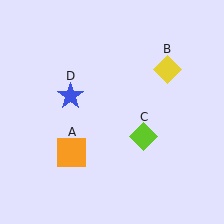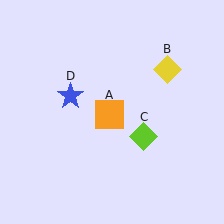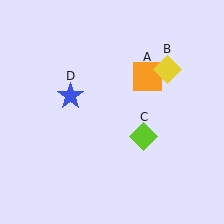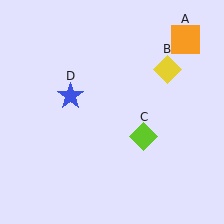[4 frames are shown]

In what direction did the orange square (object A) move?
The orange square (object A) moved up and to the right.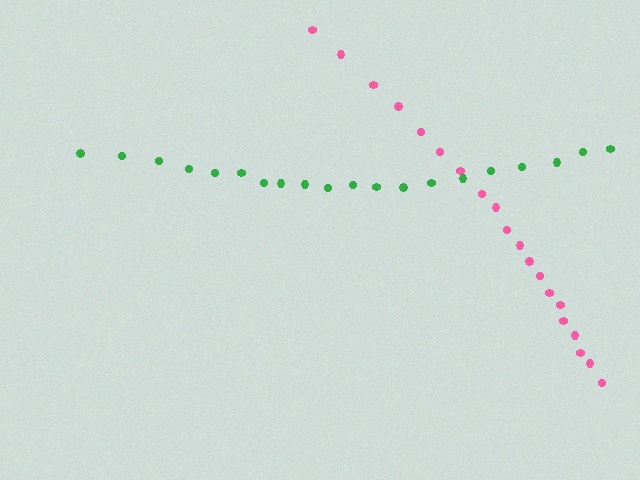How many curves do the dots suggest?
There are 2 distinct paths.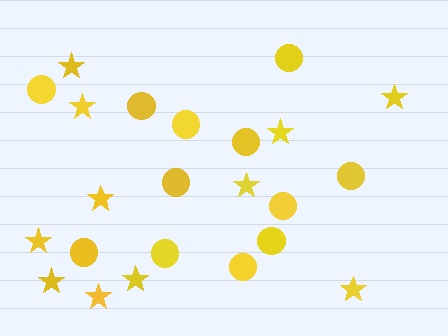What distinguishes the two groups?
There are 2 groups: one group of circles (12) and one group of stars (11).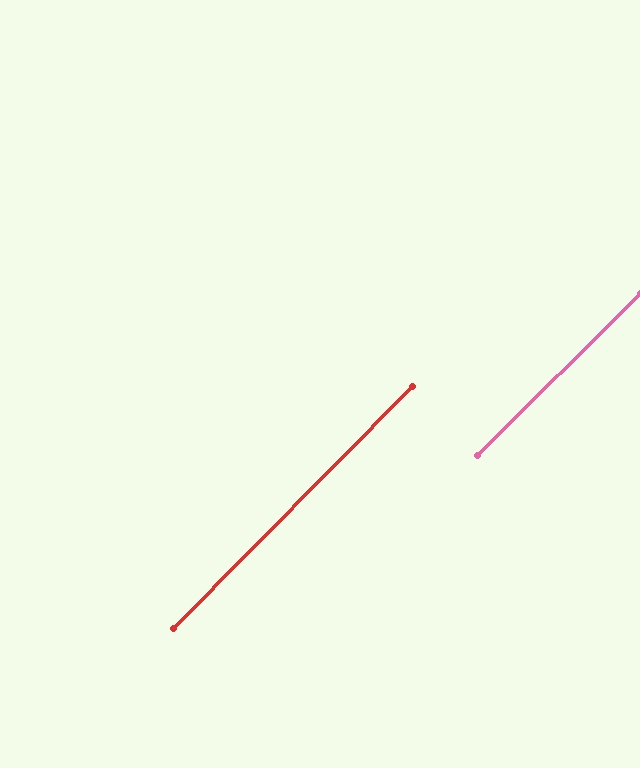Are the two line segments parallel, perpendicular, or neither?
Parallel — their directions differ by only 0.3°.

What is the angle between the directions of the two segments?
Approximately 0 degrees.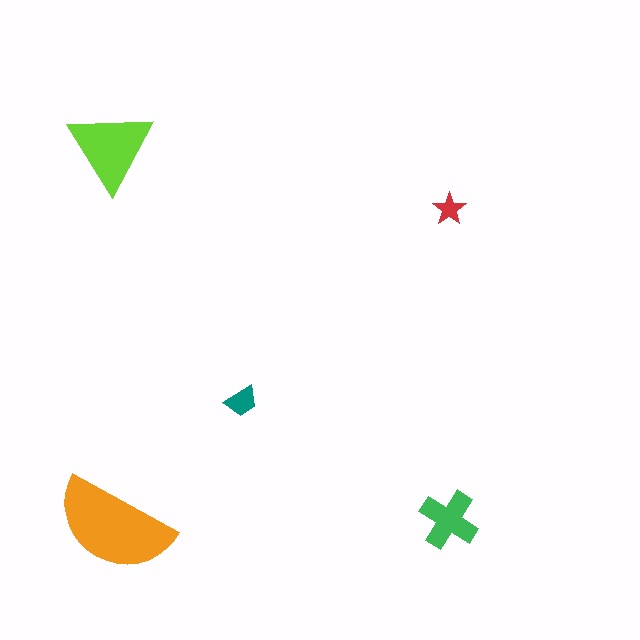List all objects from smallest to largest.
The red star, the teal trapezoid, the green cross, the lime triangle, the orange semicircle.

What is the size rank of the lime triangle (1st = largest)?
2nd.